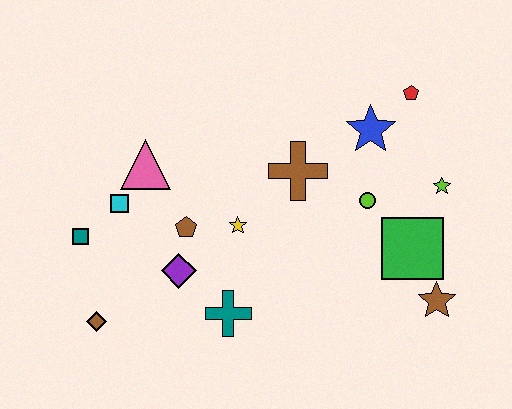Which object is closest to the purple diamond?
The brown pentagon is closest to the purple diamond.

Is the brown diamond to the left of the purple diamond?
Yes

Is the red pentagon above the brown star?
Yes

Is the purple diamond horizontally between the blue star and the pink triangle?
Yes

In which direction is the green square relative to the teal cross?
The green square is to the right of the teal cross.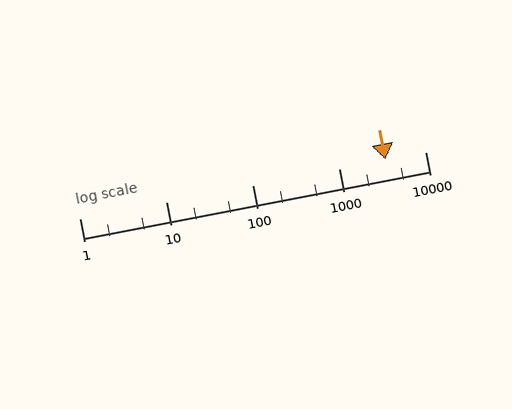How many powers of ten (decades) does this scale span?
The scale spans 4 decades, from 1 to 10000.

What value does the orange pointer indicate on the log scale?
The pointer indicates approximately 3500.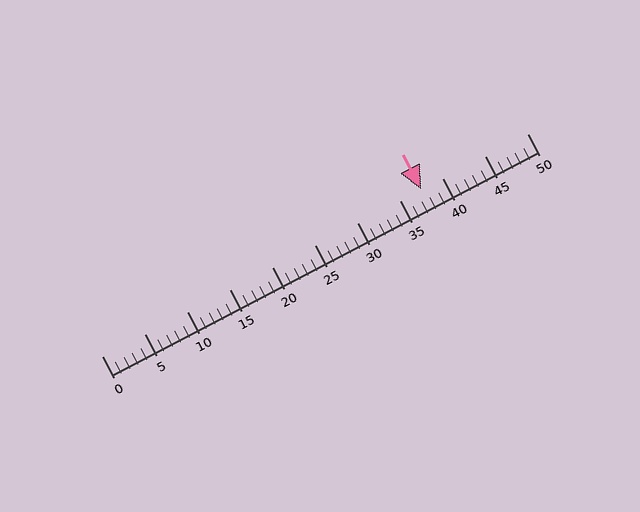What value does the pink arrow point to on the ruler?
The pink arrow points to approximately 38.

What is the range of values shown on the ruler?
The ruler shows values from 0 to 50.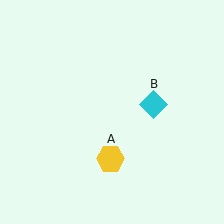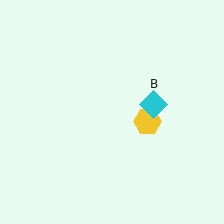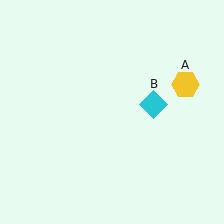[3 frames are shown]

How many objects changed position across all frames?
1 object changed position: yellow hexagon (object A).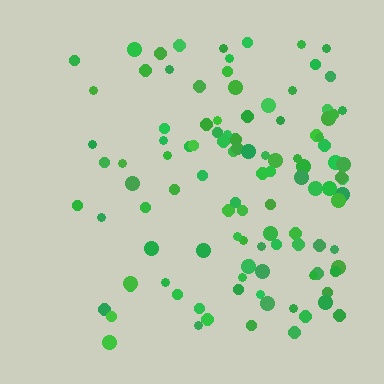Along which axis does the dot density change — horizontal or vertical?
Horizontal.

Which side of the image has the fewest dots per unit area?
The left.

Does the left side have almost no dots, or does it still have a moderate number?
Still a moderate number, just noticeably fewer than the right.